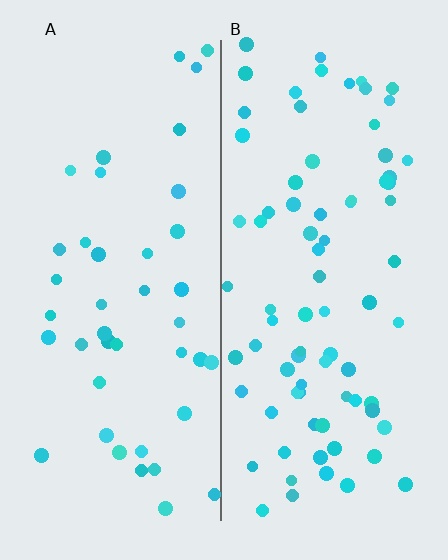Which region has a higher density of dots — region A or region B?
B (the right).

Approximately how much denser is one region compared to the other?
Approximately 1.9× — region B over region A.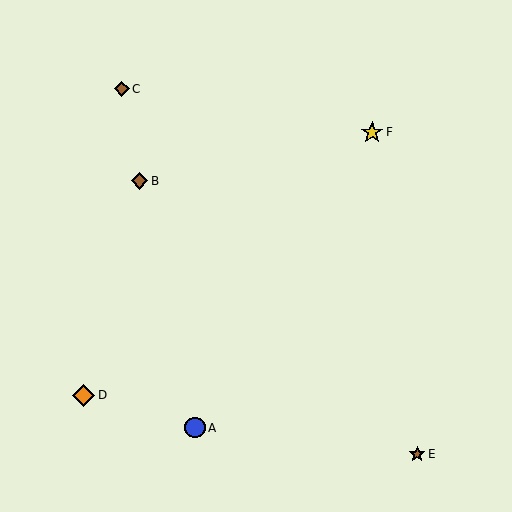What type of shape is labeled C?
Shape C is a brown diamond.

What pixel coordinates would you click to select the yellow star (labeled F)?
Click at (372, 132) to select the yellow star F.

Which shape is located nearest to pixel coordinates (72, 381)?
The orange diamond (labeled D) at (84, 395) is nearest to that location.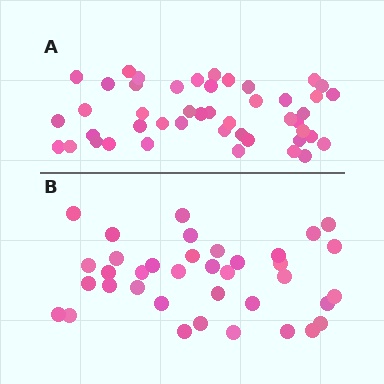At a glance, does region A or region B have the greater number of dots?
Region A (the top region) has more dots.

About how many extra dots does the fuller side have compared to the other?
Region A has roughly 8 or so more dots than region B.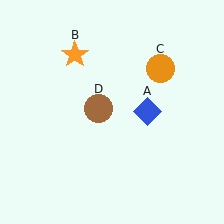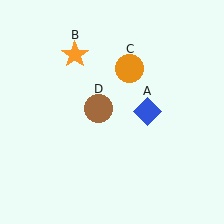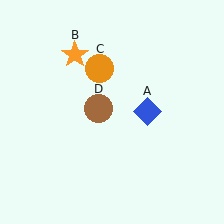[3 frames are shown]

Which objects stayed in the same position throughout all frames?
Blue diamond (object A) and orange star (object B) and brown circle (object D) remained stationary.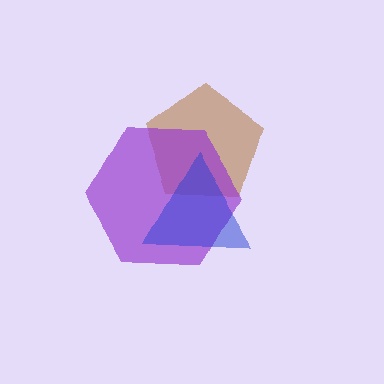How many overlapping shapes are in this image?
There are 3 overlapping shapes in the image.